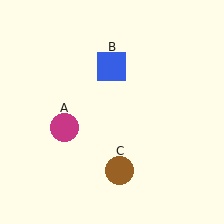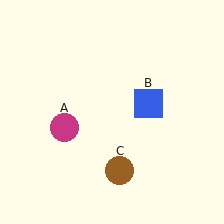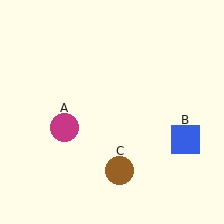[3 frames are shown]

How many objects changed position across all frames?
1 object changed position: blue square (object B).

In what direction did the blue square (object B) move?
The blue square (object B) moved down and to the right.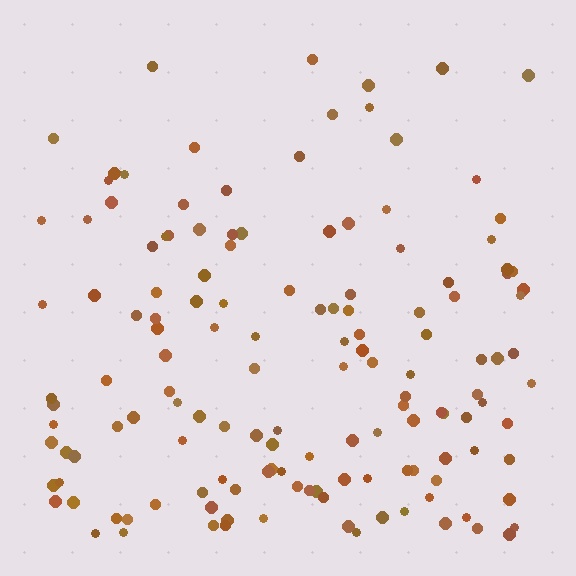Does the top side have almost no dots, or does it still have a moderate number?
Still a moderate number, just noticeably fewer than the bottom.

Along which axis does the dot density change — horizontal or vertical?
Vertical.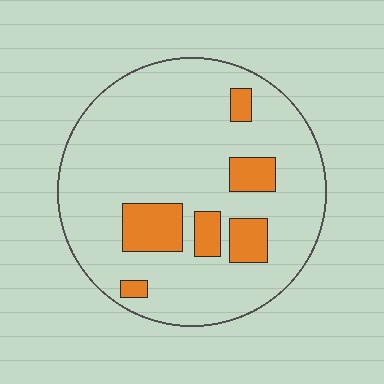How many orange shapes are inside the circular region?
6.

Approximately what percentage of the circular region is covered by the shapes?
Approximately 15%.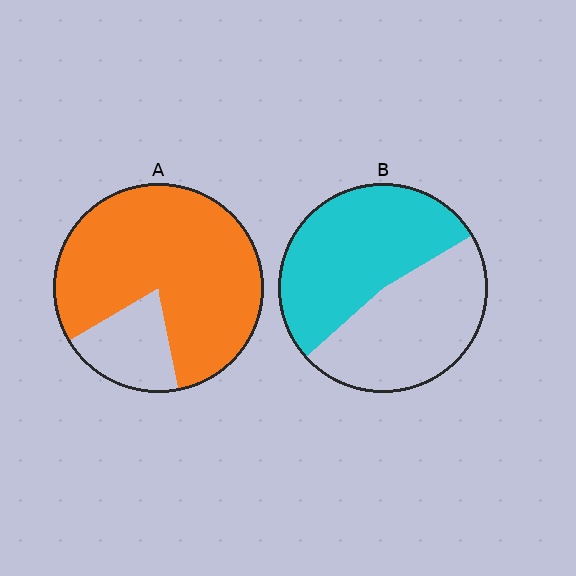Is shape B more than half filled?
Roughly half.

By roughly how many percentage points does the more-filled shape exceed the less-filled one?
By roughly 25 percentage points (A over B).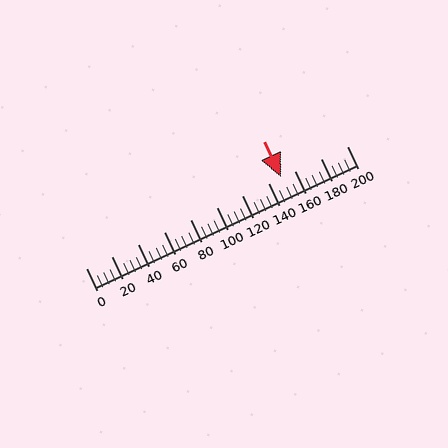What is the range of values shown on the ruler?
The ruler shows values from 0 to 200.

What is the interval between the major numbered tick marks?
The major tick marks are spaced 20 units apart.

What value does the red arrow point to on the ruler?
The red arrow points to approximately 150.